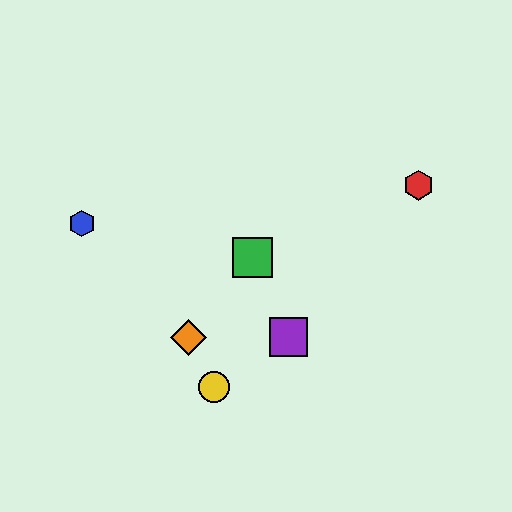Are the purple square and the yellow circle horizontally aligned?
No, the purple square is at y≈337 and the yellow circle is at y≈387.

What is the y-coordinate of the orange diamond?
The orange diamond is at y≈337.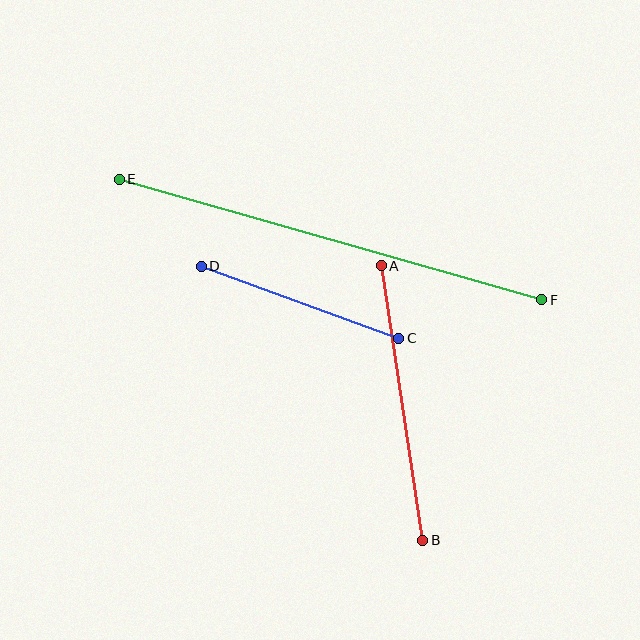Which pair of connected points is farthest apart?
Points E and F are farthest apart.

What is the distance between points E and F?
The distance is approximately 440 pixels.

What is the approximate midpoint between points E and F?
The midpoint is at approximately (331, 240) pixels.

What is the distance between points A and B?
The distance is approximately 277 pixels.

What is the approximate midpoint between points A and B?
The midpoint is at approximately (402, 403) pixels.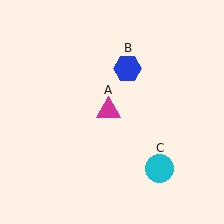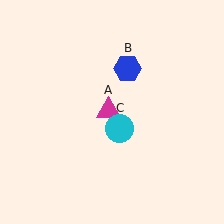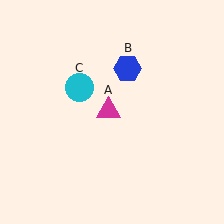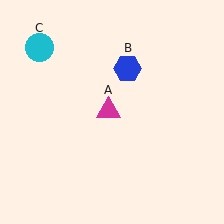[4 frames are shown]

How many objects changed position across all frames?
1 object changed position: cyan circle (object C).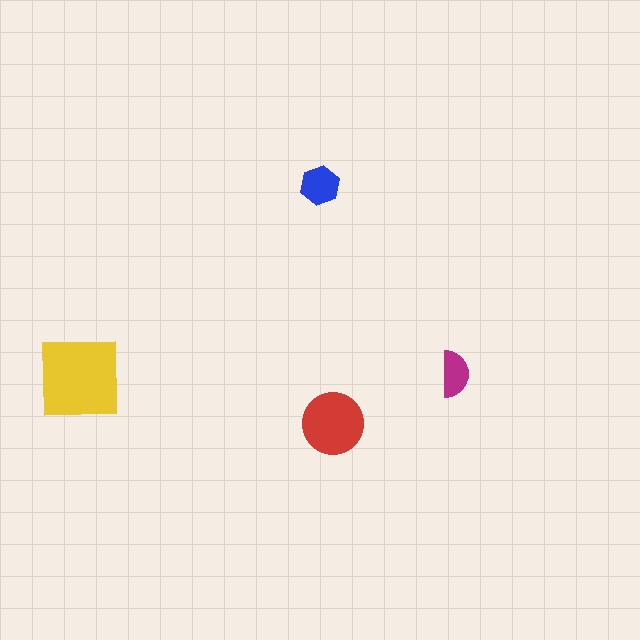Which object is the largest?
The yellow square.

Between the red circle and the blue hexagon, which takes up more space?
The red circle.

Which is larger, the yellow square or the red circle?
The yellow square.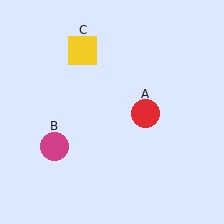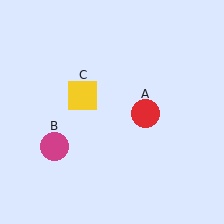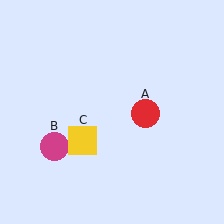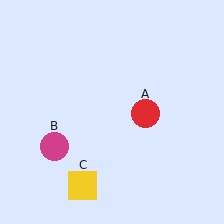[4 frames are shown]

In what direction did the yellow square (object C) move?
The yellow square (object C) moved down.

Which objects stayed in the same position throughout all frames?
Red circle (object A) and magenta circle (object B) remained stationary.